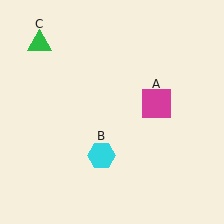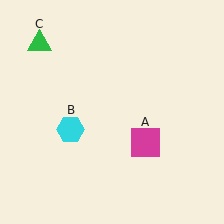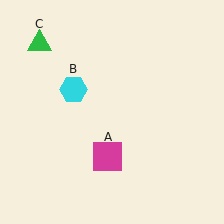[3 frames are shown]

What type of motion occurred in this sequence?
The magenta square (object A), cyan hexagon (object B) rotated clockwise around the center of the scene.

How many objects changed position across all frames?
2 objects changed position: magenta square (object A), cyan hexagon (object B).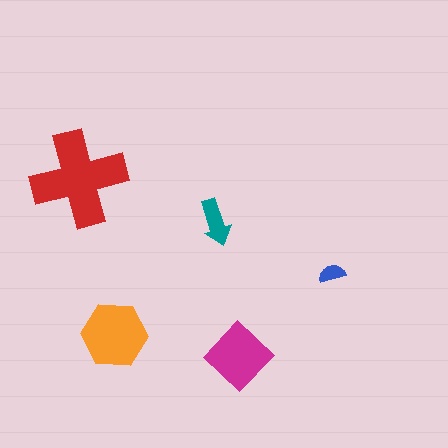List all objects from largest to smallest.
The red cross, the orange hexagon, the magenta diamond, the teal arrow, the blue semicircle.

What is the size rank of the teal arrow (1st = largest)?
4th.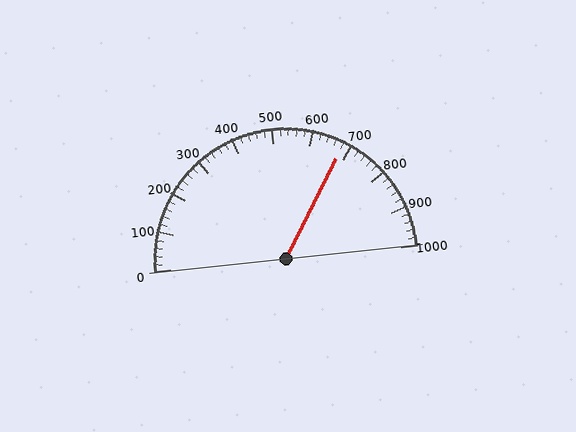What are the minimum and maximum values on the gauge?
The gauge ranges from 0 to 1000.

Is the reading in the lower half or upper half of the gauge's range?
The reading is in the upper half of the range (0 to 1000).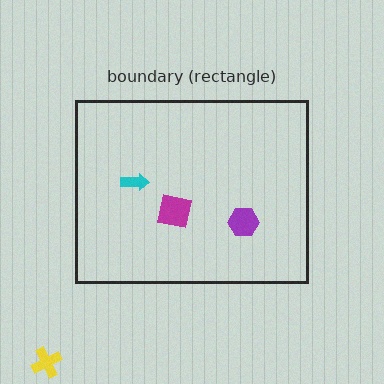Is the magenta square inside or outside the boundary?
Inside.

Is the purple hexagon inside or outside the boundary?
Inside.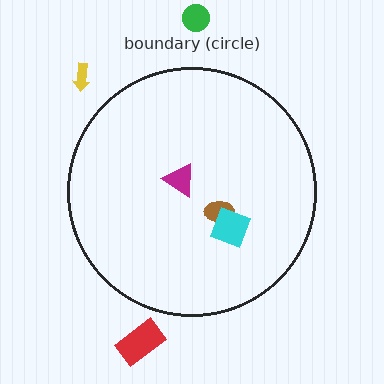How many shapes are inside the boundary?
3 inside, 3 outside.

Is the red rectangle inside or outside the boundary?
Outside.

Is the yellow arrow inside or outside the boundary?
Outside.